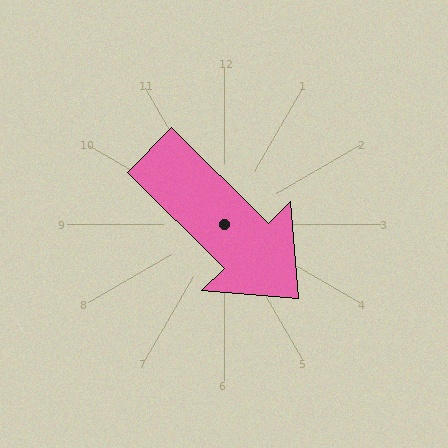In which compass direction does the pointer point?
Southeast.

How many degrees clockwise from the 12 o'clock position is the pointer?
Approximately 135 degrees.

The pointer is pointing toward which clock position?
Roughly 4 o'clock.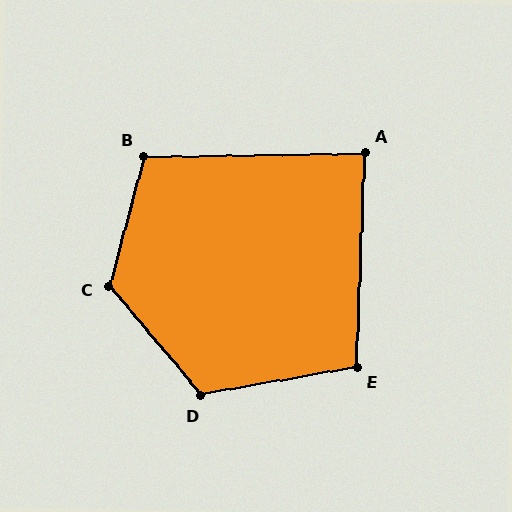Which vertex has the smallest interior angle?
A, at approximately 87 degrees.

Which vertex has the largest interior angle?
C, at approximately 125 degrees.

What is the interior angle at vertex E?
Approximately 102 degrees (obtuse).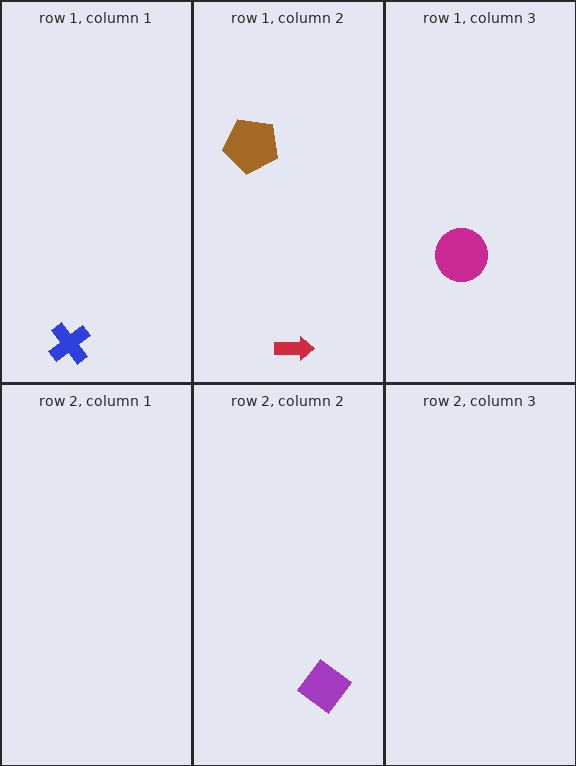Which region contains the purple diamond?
The row 2, column 2 region.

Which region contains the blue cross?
The row 1, column 1 region.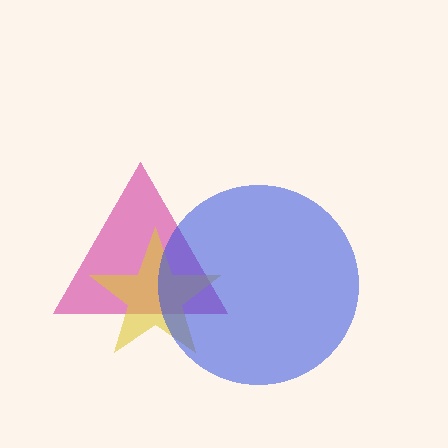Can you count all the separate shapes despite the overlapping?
Yes, there are 3 separate shapes.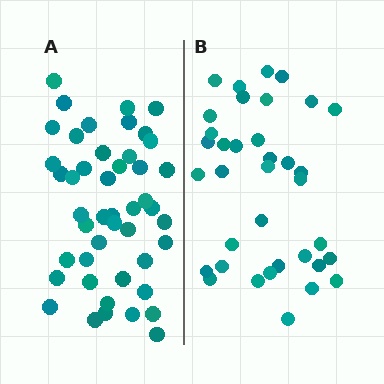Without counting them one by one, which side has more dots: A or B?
Region A (the left region) has more dots.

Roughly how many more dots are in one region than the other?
Region A has roughly 10 or so more dots than region B.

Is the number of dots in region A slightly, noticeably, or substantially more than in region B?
Region A has noticeably more, but not dramatically so. The ratio is roughly 1.3 to 1.